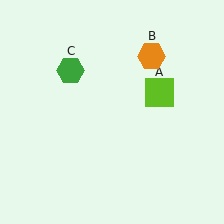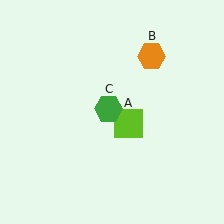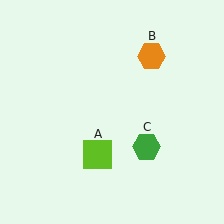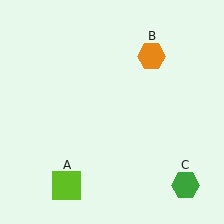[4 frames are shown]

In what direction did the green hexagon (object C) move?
The green hexagon (object C) moved down and to the right.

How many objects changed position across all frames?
2 objects changed position: lime square (object A), green hexagon (object C).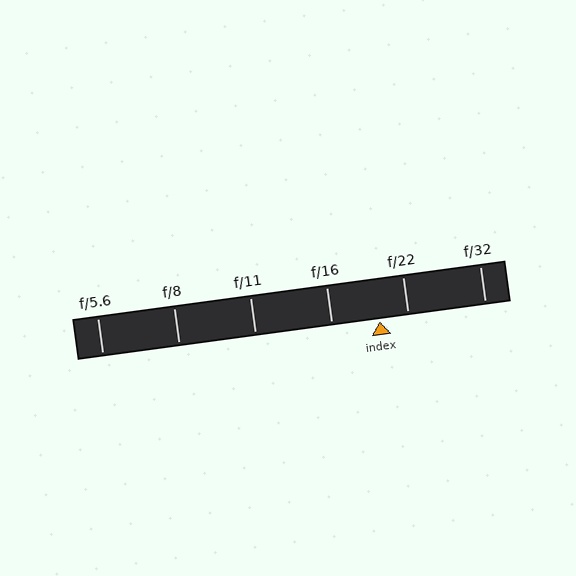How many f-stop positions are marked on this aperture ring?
There are 6 f-stop positions marked.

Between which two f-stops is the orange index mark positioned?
The index mark is between f/16 and f/22.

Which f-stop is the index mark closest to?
The index mark is closest to f/22.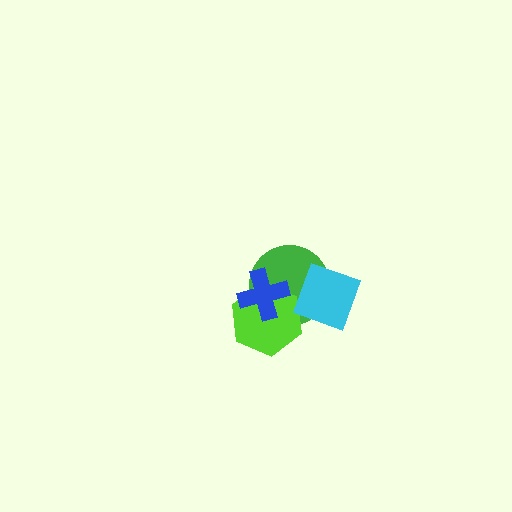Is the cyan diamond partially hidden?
No, no other shape covers it.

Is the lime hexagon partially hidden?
Yes, it is partially covered by another shape.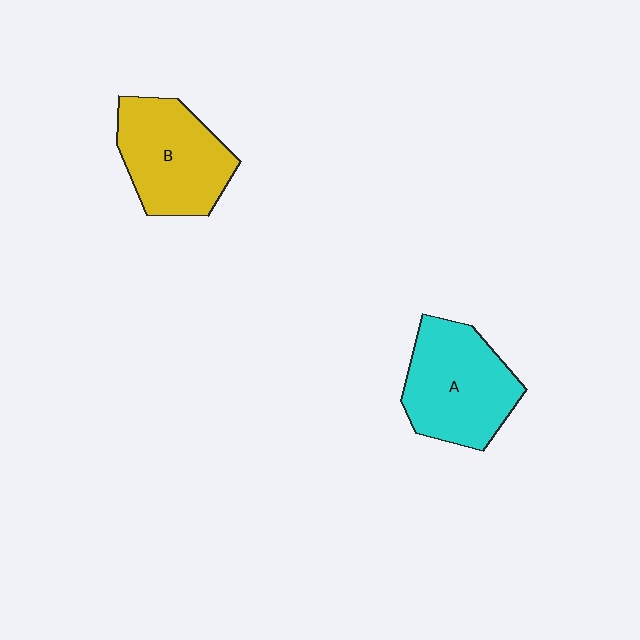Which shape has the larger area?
Shape A (cyan).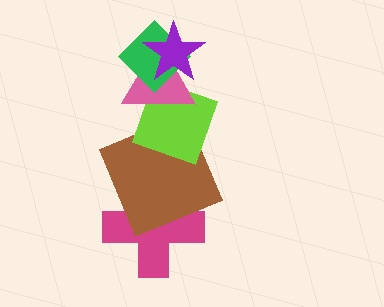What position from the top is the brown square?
The brown square is 5th from the top.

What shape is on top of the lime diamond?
The pink triangle is on top of the lime diamond.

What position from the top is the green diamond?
The green diamond is 2nd from the top.